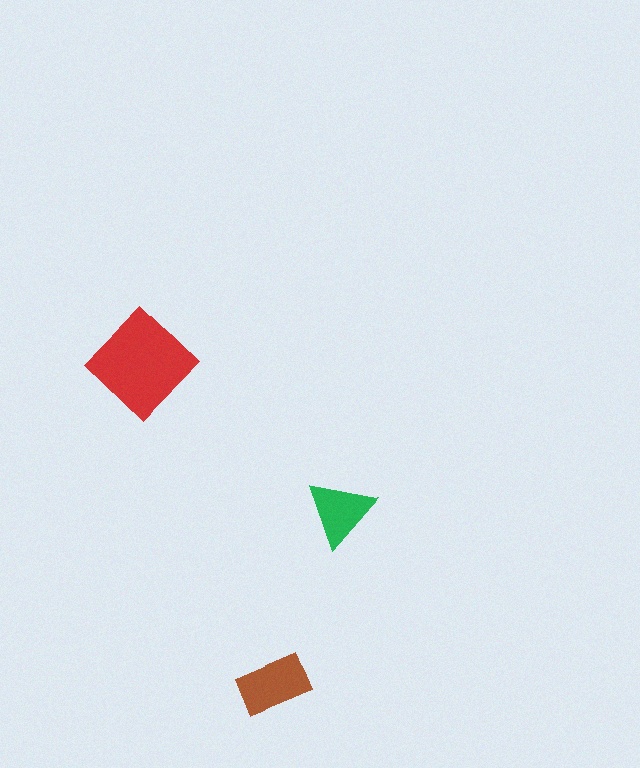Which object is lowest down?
The brown rectangle is bottommost.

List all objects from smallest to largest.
The green triangle, the brown rectangle, the red diamond.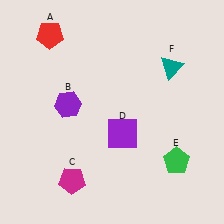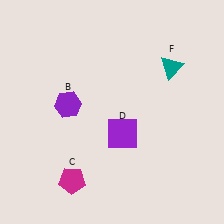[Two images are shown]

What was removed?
The red pentagon (A), the green pentagon (E) were removed in Image 2.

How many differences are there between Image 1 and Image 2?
There are 2 differences between the two images.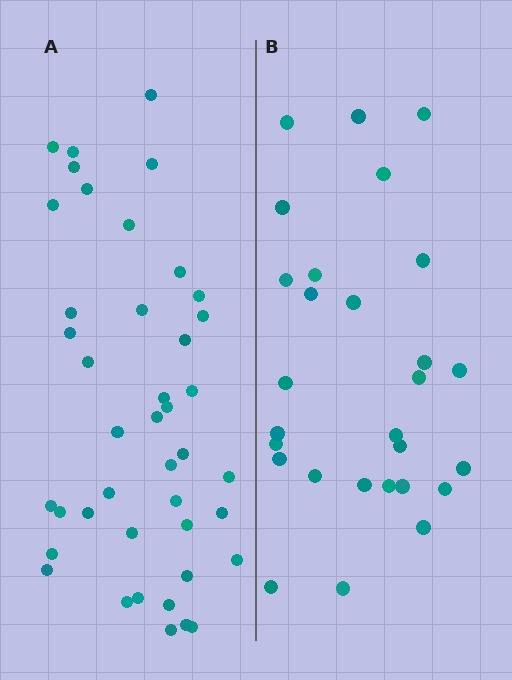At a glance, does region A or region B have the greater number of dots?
Region A (the left region) has more dots.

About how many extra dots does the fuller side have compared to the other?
Region A has approximately 15 more dots than region B.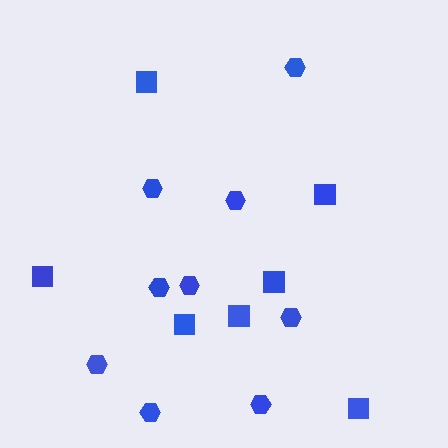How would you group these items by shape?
There are 2 groups: one group of hexagons (9) and one group of squares (7).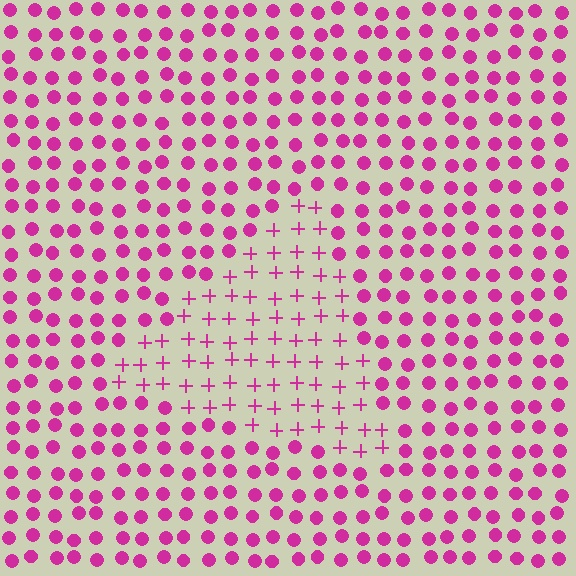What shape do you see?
I see a triangle.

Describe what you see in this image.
The image is filled with small magenta elements arranged in a uniform grid. A triangle-shaped region contains plus signs, while the surrounding area contains circles. The boundary is defined purely by the change in element shape.